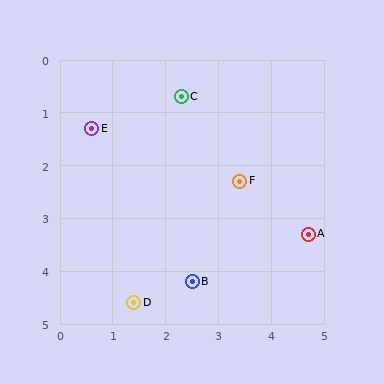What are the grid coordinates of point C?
Point C is at approximately (2.3, 0.7).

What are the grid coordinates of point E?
Point E is at approximately (0.6, 1.3).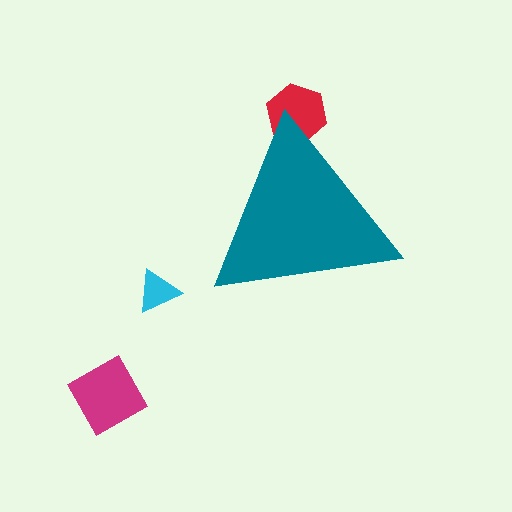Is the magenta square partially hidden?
No, the magenta square is fully visible.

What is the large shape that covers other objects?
A teal triangle.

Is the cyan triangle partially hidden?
No, the cyan triangle is fully visible.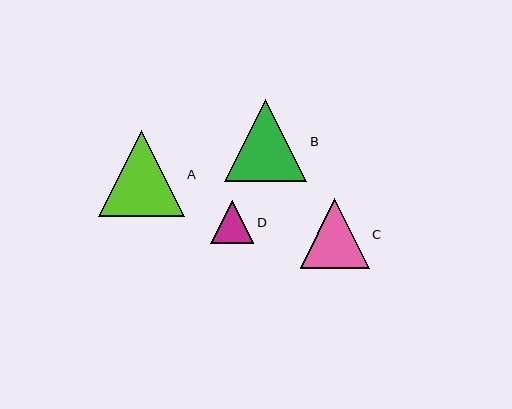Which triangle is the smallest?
Triangle D is the smallest with a size of approximately 43 pixels.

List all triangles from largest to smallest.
From largest to smallest: A, B, C, D.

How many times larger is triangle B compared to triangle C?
Triangle B is approximately 1.2 times the size of triangle C.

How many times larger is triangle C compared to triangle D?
Triangle C is approximately 1.6 times the size of triangle D.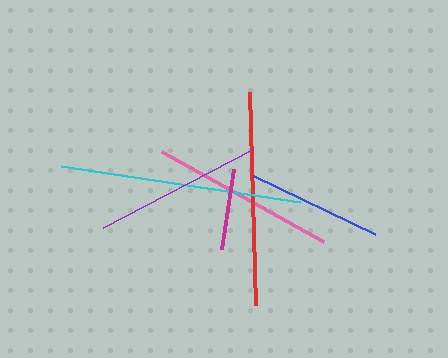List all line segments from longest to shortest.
From longest to shortest: cyan, red, pink, purple, blue, magenta.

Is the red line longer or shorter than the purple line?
The red line is longer than the purple line.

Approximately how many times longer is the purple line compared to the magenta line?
The purple line is approximately 2.1 times the length of the magenta line.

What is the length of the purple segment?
The purple segment is approximately 167 pixels long.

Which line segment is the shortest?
The magenta line is the shortest at approximately 80 pixels.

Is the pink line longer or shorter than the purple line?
The pink line is longer than the purple line.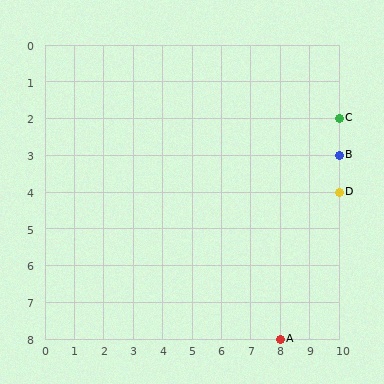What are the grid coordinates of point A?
Point A is at grid coordinates (8, 8).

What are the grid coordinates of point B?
Point B is at grid coordinates (10, 3).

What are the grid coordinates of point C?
Point C is at grid coordinates (10, 2).